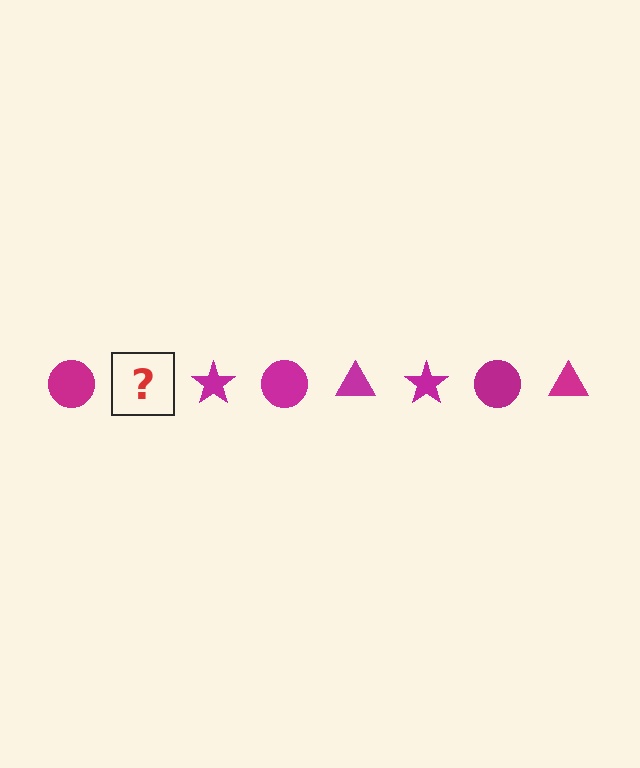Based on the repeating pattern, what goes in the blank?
The blank should be a magenta triangle.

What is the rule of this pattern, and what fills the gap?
The rule is that the pattern cycles through circle, triangle, star shapes in magenta. The gap should be filled with a magenta triangle.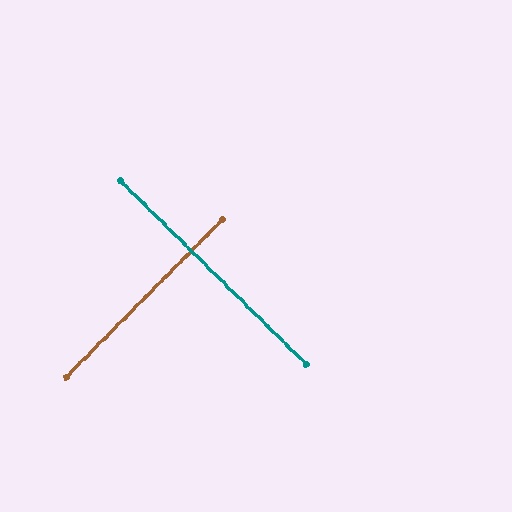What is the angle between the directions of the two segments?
Approximately 90 degrees.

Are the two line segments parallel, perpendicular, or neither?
Perpendicular — they meet at approximately 90°.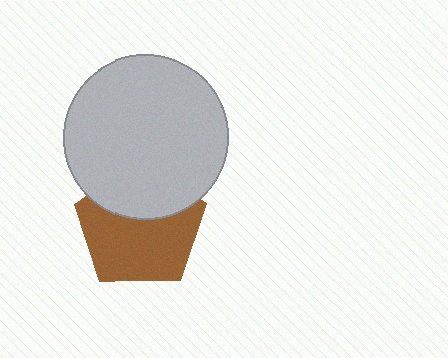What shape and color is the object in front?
The object in front is a light gray circle.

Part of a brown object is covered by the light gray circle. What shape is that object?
It is a pentagon.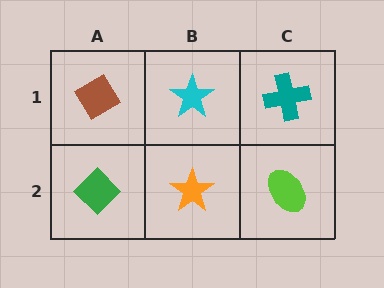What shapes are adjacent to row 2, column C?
A teal cross (row 1, column C), an orange star (row 2, column B).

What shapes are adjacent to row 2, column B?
A cyan star (row 1, column B), a green diamond (row 2, column A), a lime ellipse (row 2, column C).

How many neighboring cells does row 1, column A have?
2.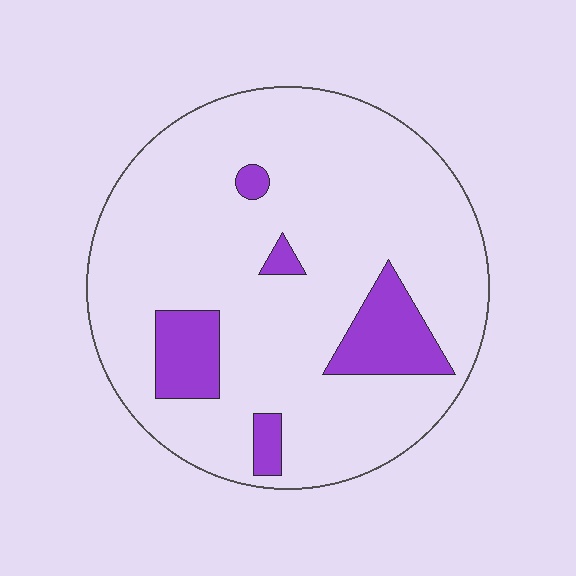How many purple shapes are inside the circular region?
5.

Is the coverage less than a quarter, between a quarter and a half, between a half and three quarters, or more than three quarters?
Less than a quarter.